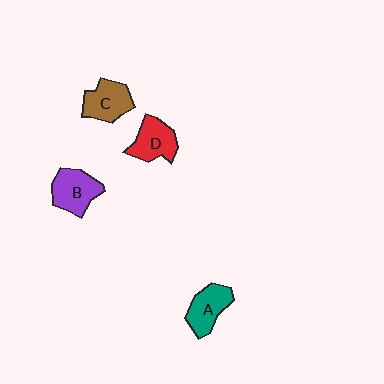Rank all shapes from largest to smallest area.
From largest to smallest: B (purple), C (brown), D (red), A (teal).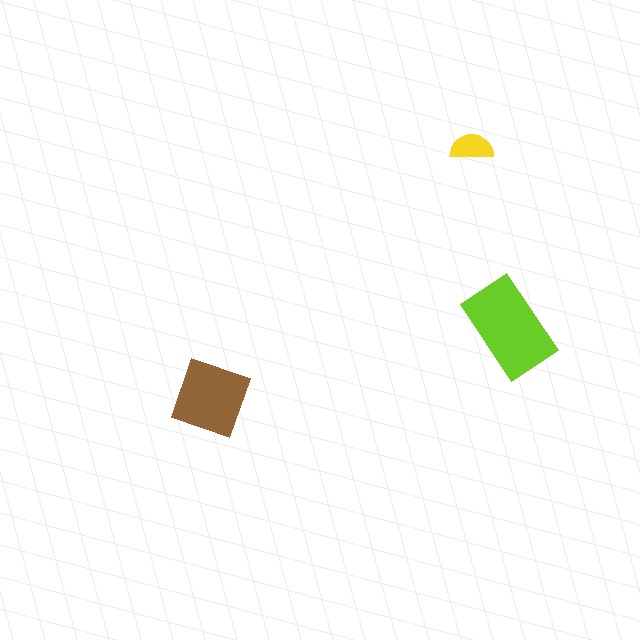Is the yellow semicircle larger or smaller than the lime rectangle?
Smaller.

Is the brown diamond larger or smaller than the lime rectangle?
Smaller.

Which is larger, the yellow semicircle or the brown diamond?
The brown diamond.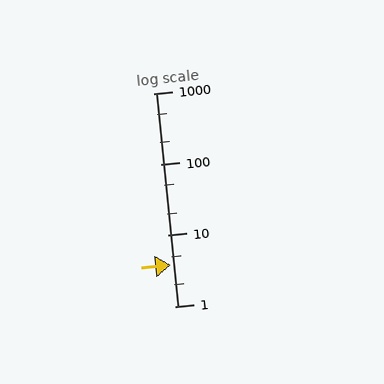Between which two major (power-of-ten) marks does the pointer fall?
The pointer is between 1 and 10.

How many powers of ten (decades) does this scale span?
The scale spans 3 decades, from 1 to 1000.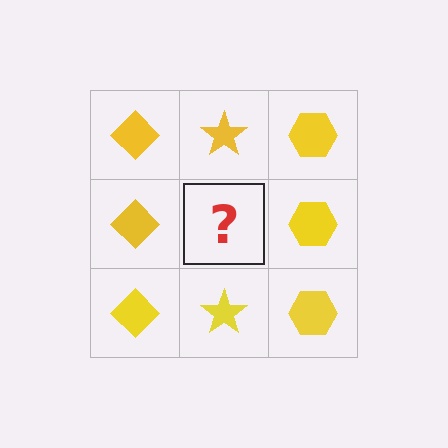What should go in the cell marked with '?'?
The missing cell should contain a yellow star.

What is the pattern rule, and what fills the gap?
The rule is that each column has a consistent shape. The gap should be filled with a yellow star.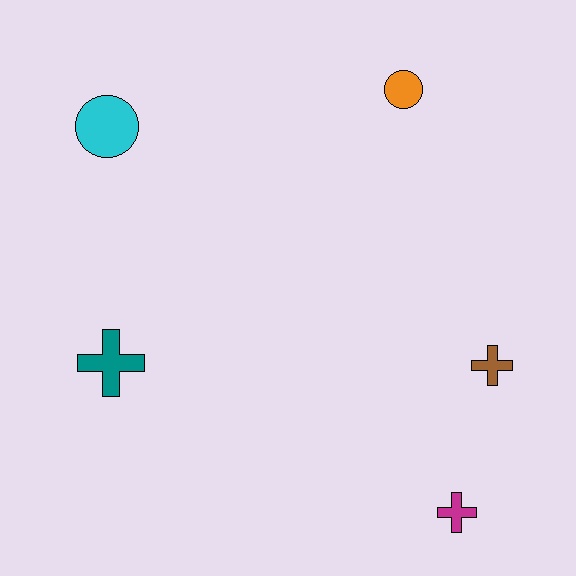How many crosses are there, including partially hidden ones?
There are 3 crosses.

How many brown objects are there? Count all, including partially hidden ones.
There is 1 brown object.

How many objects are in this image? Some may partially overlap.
There are 5 objects.